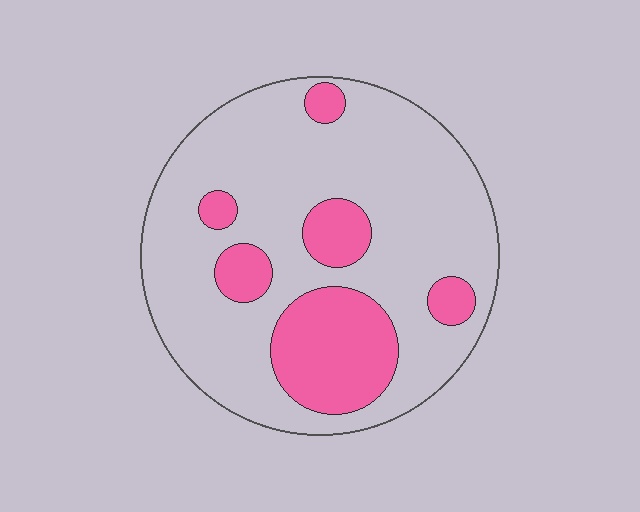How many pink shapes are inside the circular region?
6.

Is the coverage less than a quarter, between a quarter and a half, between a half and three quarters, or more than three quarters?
Less than a quarter.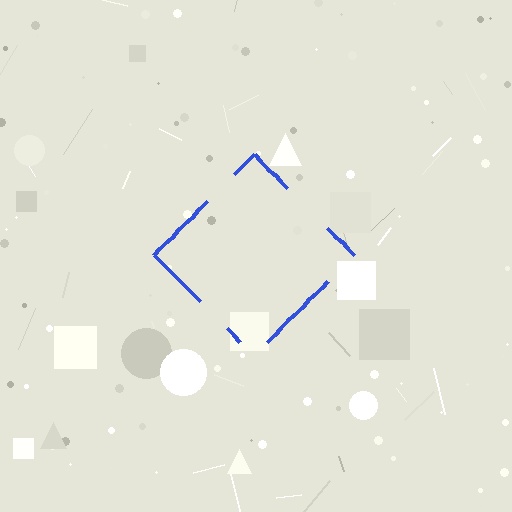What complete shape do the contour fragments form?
The contour fragments form a diamond.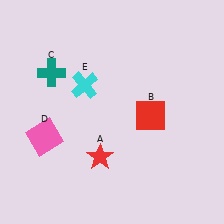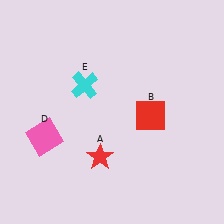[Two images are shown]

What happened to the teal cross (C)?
The teal cross (C) was removed in Image 2. It was in the top-left area of Image 1.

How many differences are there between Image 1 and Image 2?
There is 1 difference between the two images.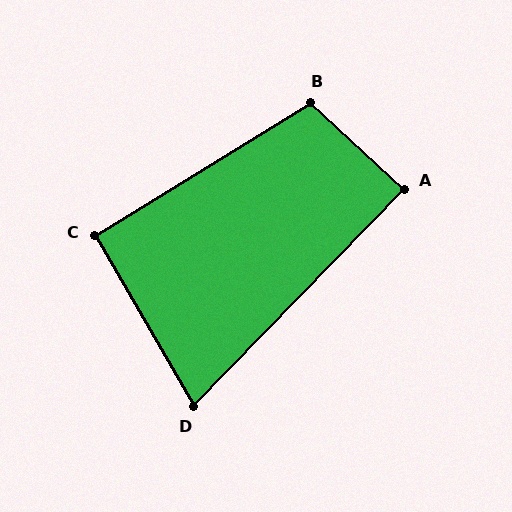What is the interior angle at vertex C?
Approximately 92 degrees (approximately right).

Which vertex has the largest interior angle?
B, at approximately 106 degrees.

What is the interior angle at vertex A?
Approximately 88 degrees (approximately right).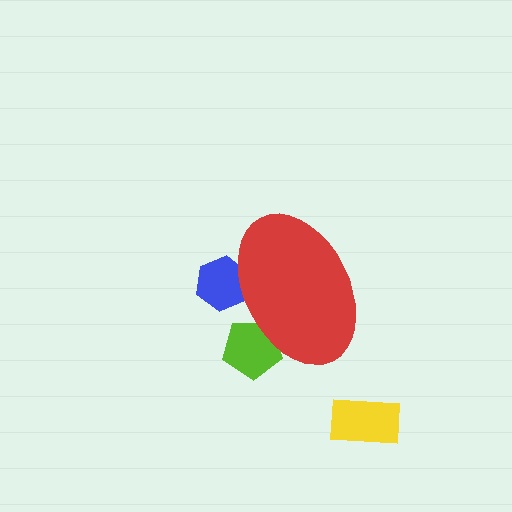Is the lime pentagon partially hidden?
Yes, the lime pentagon is partially hidden behind the red ellipse.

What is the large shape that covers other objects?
A red ellipse.